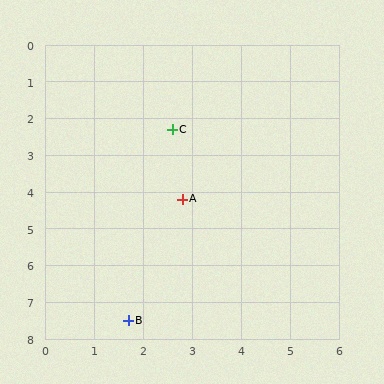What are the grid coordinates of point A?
Point A is at approximately (2.8, 4.2).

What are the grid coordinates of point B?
Point B is at approximately (1.7, 7.5).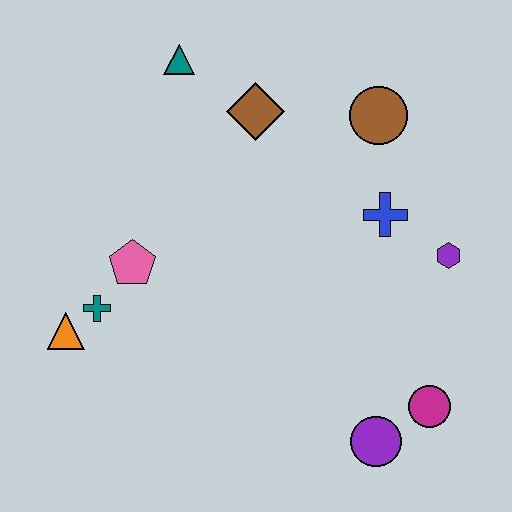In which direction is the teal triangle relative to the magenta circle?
The teal triangle is above the magenta circle.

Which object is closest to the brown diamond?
The teal triangle is closest to the brown diamond.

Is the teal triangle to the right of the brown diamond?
No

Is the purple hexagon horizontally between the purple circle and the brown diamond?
No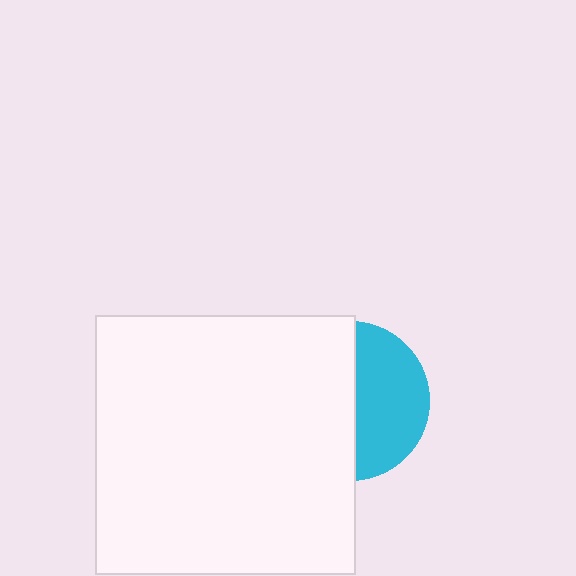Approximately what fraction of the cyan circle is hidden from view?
Roughly 54% of the cyan circle is hidden behind the white square.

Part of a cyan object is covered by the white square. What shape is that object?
It is a circle.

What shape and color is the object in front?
The object in front is a white square.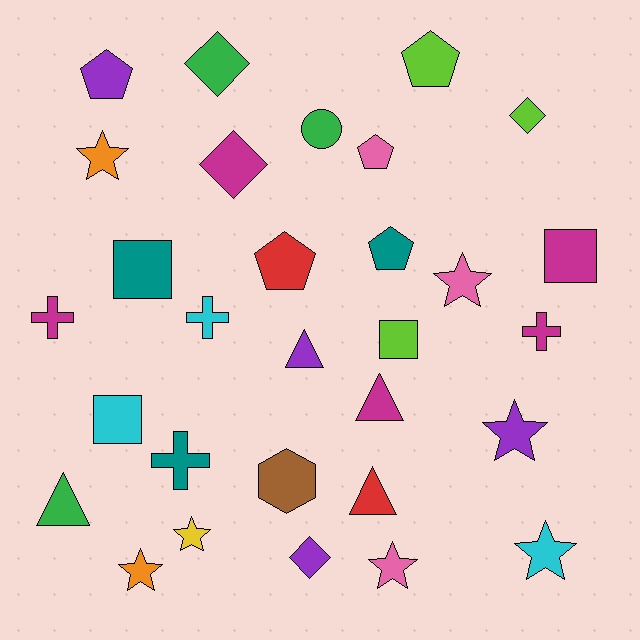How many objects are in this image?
There are 30 objects.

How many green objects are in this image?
There are 3 green objects.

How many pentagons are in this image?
There are 5 pentagons.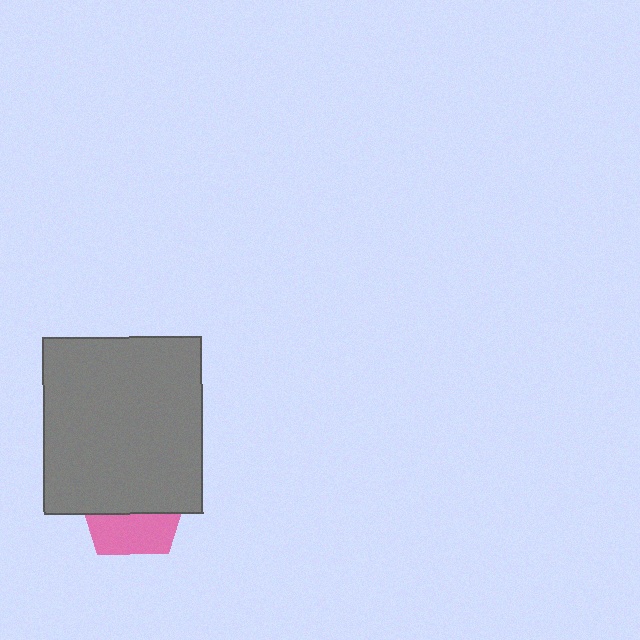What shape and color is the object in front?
The object in front is a gray rectangle.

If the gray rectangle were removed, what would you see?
You would see the complete pink pentagon.